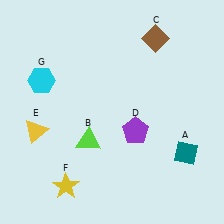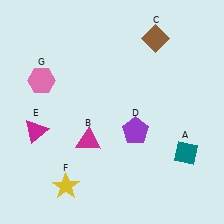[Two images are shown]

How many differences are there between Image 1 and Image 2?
There are 3 differences between the two images.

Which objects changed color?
B changed from lime to magenta. E changed from yellow to magenta. G changed from cyan to pink.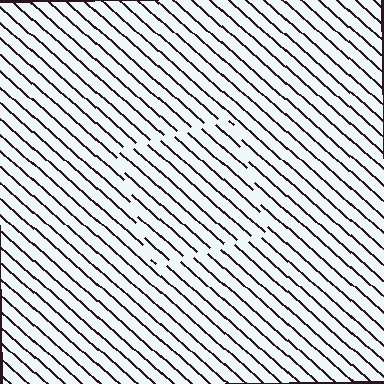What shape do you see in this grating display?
An illusory square. The interior of the shape contains the same grating, shifted by half a period — the contour is defined by the phase discontinuity where line-ends from the inner and outer gratings abut.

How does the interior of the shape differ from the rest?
The interior of the shape contains the same grating, shifted by half a period — the contour is defined by the phase discontinuity where line-ends from the inner and outer gratings abut.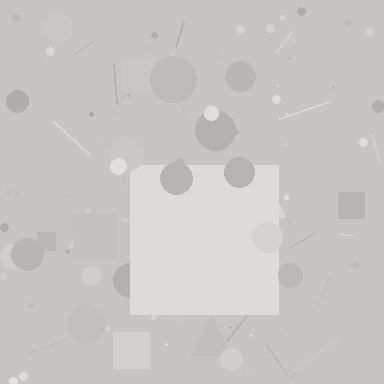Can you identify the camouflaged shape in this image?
The camouflaged shape is a square.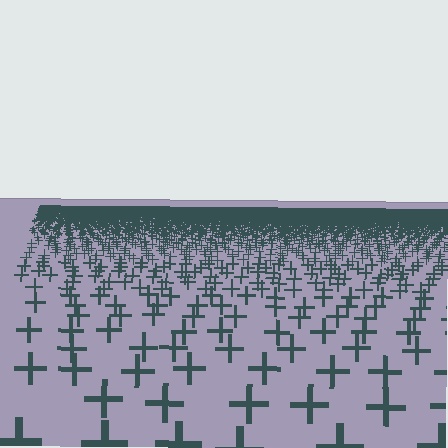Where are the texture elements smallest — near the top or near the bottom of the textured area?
Near the top.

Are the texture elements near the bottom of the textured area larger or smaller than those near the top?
Larger. Near the bottom, elements are closer to the viewer and appear at a bigger on-screen size.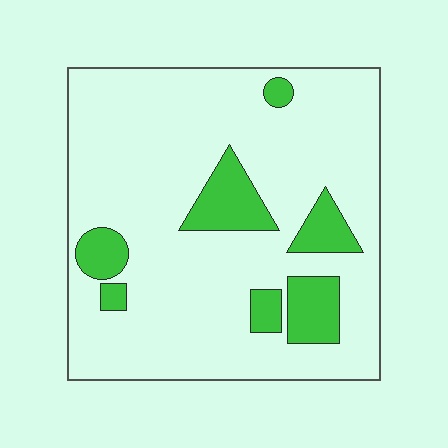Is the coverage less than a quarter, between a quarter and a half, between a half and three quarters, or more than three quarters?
Less than a quarter.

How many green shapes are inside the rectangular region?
7.